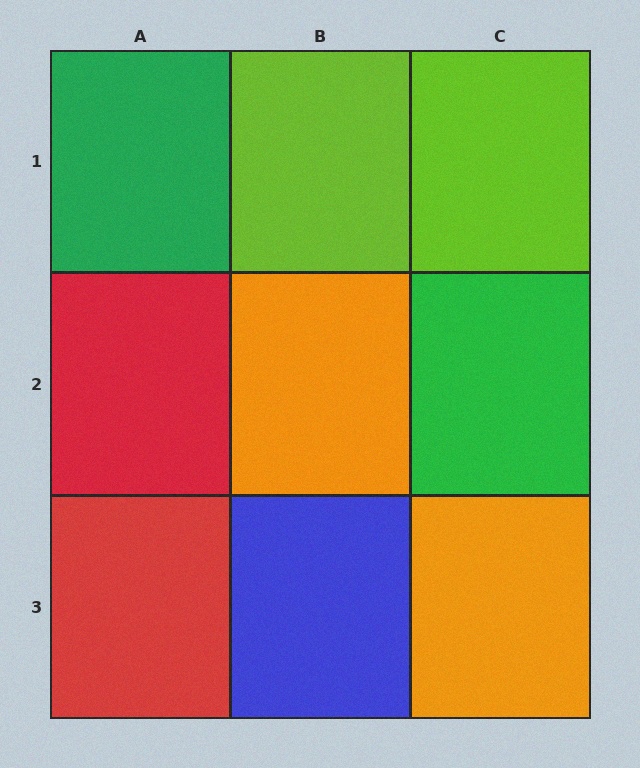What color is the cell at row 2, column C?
Green.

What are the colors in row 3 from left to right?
Red, blue, orange.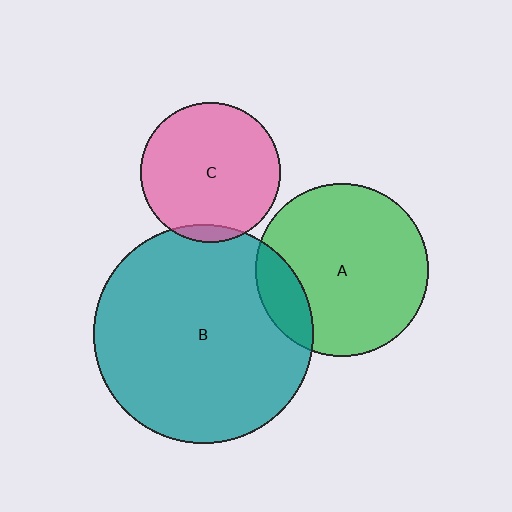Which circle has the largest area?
Circle B (teal).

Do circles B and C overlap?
Yes.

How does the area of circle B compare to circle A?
Approximately 1.6 times.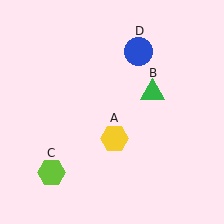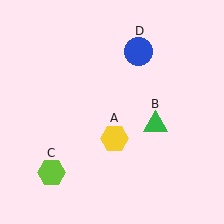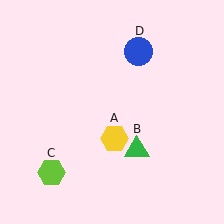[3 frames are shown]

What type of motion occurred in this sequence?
The green triangle (object B) rotated clockwise around the center of the scene.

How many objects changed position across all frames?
1 object changed position: green triangle (object B).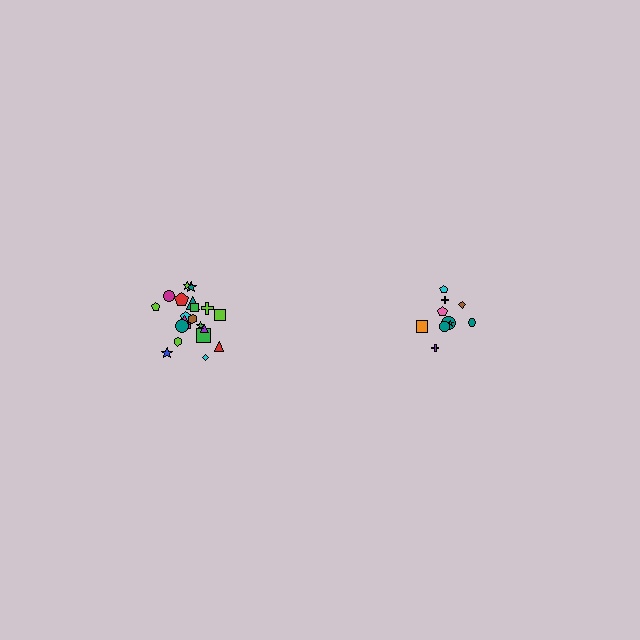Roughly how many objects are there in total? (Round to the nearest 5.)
Roughly 30 objects in total.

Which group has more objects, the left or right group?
The left group.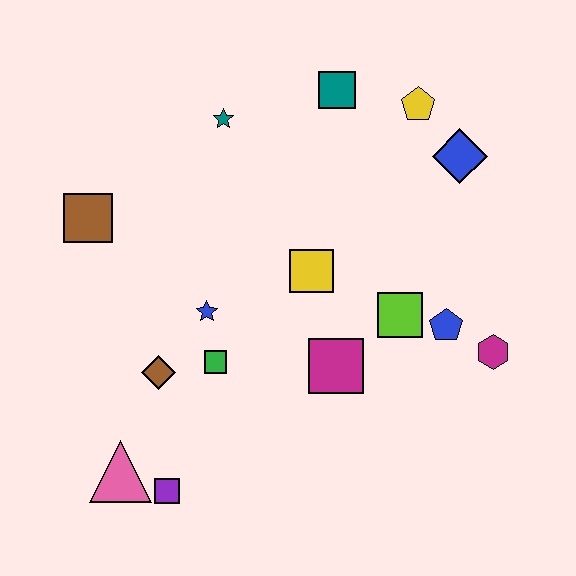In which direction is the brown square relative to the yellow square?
The brown square is to the left of the yellow square.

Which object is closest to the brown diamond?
The green square is closest to the brown diamond.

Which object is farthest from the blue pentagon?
The brown square is farthest from the blue pentagon.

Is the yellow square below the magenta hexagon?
No